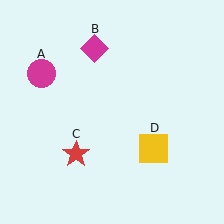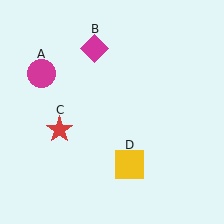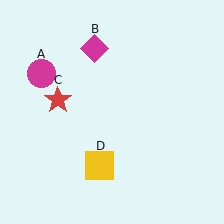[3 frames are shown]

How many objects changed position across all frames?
2 objects changed position: red star (object C), yellow square (object D).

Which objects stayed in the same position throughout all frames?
Magenta circle (object A) and magenta diamond (object B) remained stationary.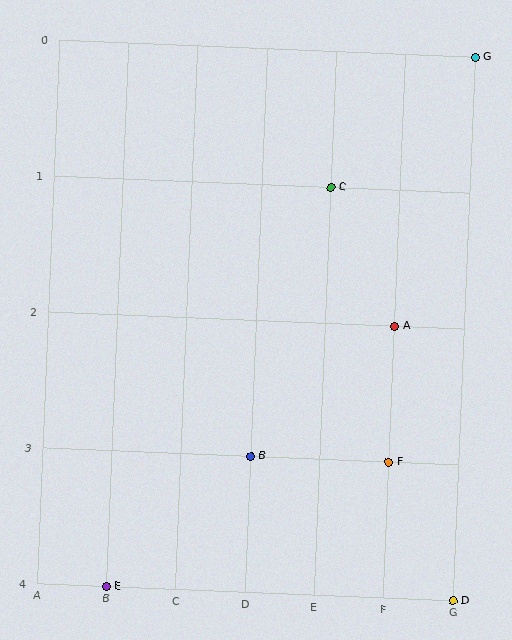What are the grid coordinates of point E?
Point E is at grid coordinates (B, 4).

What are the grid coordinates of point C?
Point C is at grid coordinates (E, 1).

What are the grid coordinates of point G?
Point G is at grid coordinates (G, 0).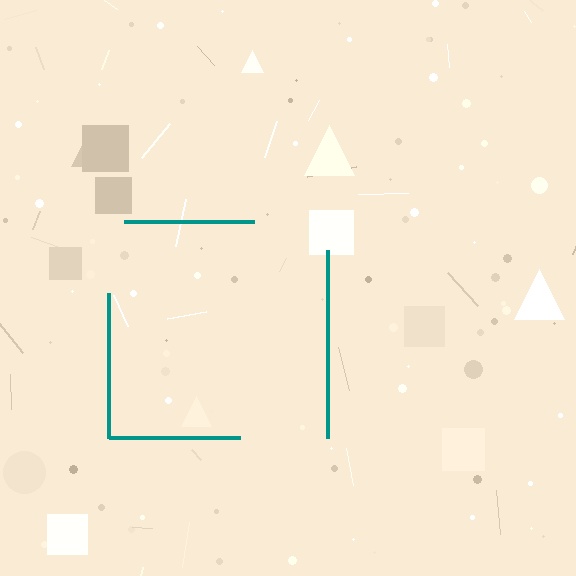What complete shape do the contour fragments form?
The contour fragments form a square.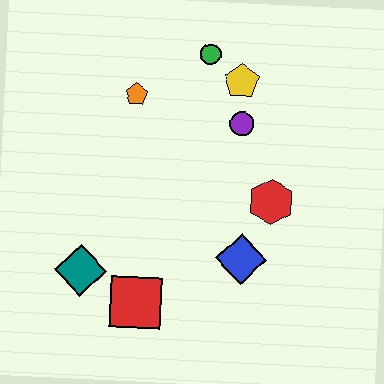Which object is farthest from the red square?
The green circle is farthest from the red square.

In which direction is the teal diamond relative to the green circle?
The teal diamond is below the green circle.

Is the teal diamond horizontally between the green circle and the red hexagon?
No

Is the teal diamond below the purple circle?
Yes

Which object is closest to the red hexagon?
The blue diamond is closest to the red hexagon.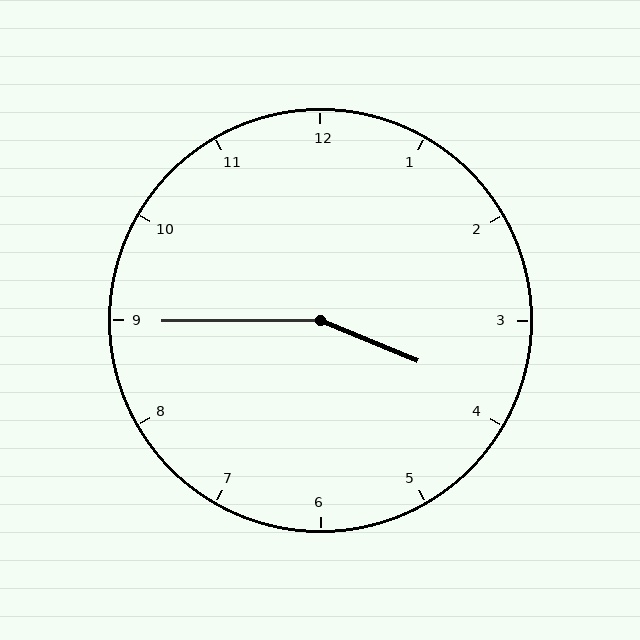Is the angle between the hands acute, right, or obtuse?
It is obtuse.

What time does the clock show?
3:45.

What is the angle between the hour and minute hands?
Approximately 158 degrees.